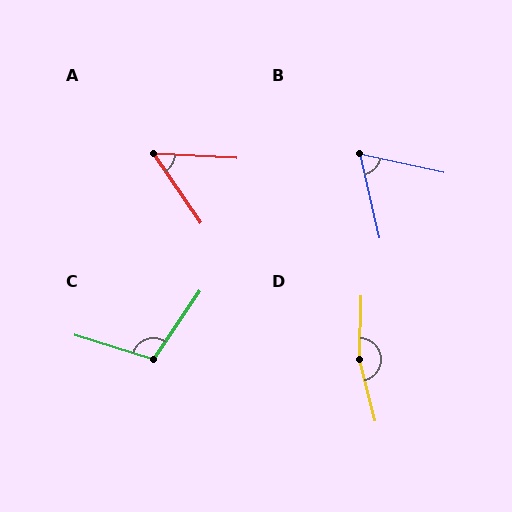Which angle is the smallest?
A, at approximately 52 degrees.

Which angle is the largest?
D, at approximately 164 degrees.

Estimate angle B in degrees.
Approximately 65 degrees.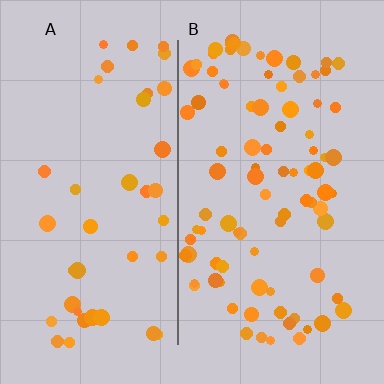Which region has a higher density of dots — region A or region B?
B (the right).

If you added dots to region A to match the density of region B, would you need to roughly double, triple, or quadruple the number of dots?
Approximately double.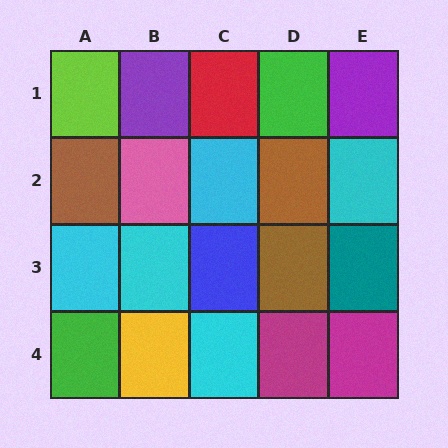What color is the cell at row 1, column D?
Green.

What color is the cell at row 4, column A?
Green.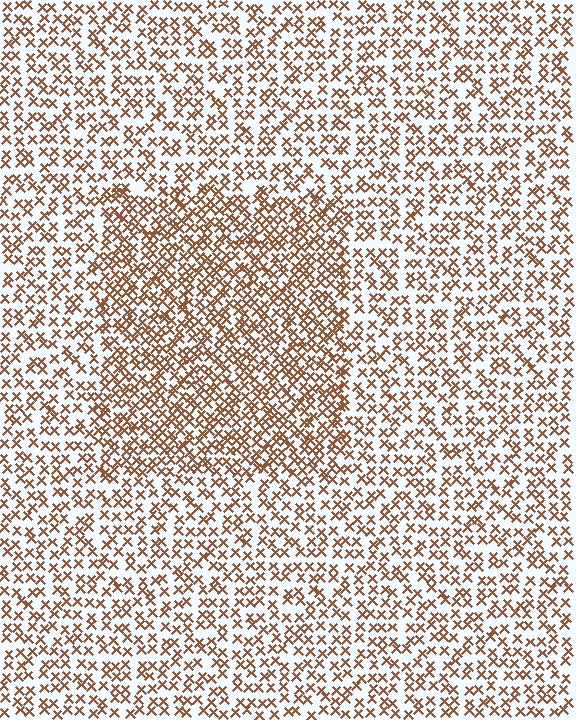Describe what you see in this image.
The image contains small brown elements arranged at two different densities. A rectangle-shaped region is visible where the elements are more densely packed than the surrounding area.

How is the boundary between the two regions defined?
The boundary is defined by a change in element density (approximately 1.7x ratio). All elements are the same color, size, and shape.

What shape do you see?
I see a rectangle.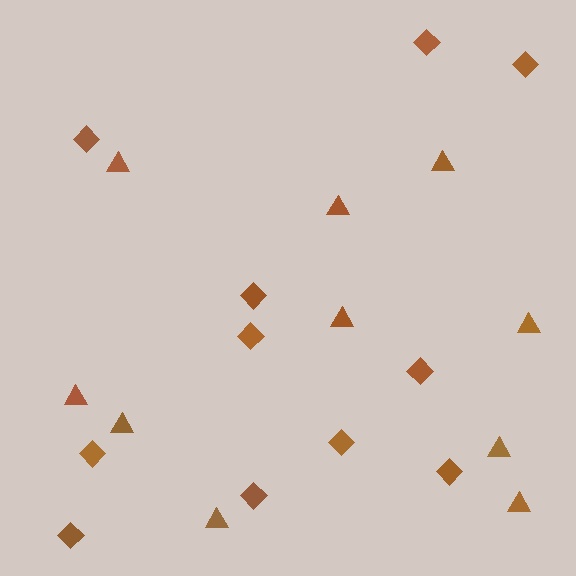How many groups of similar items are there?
There are 2 groups: one group of triangles (10) and one group of diamonds (11).